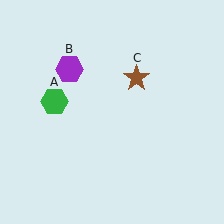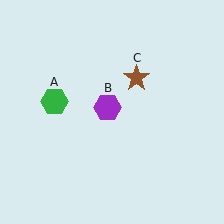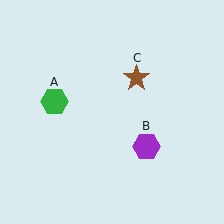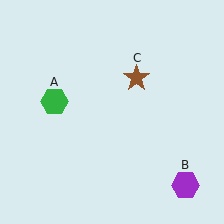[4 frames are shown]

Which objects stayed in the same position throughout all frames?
Green hexagon (object A) and brown star (object C) remained stationary.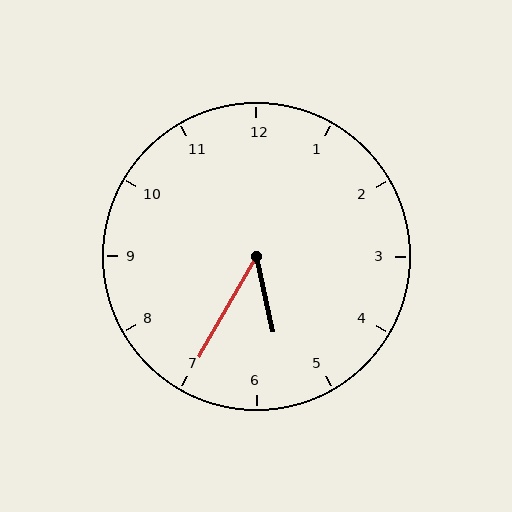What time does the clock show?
5:35.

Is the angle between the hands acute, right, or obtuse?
It is acute.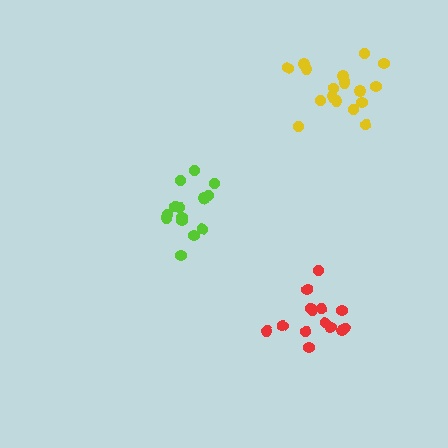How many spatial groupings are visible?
There are 3 spatial groupings.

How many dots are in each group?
Group 1: 14 dots, Group 2: 14 dots, Group 3: 17 dots (45 total).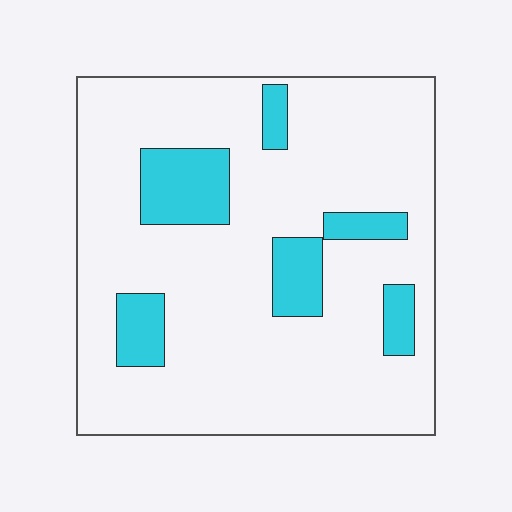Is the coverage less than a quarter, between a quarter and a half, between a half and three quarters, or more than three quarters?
Less than a quarter.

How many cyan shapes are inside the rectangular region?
6.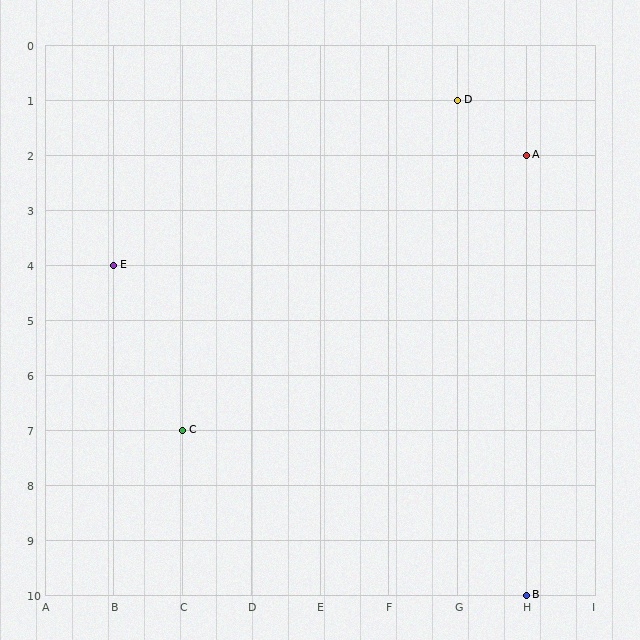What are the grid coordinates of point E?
Point E is at grid coordinates (B, 4).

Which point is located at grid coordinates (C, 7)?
Point C is at (C, 7).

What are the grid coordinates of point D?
Point D is at grid coordinates (G, 1).